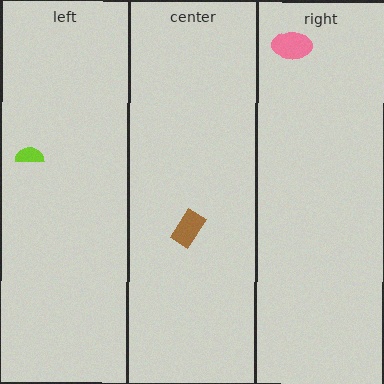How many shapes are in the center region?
1.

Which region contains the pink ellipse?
The right region.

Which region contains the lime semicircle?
The left region.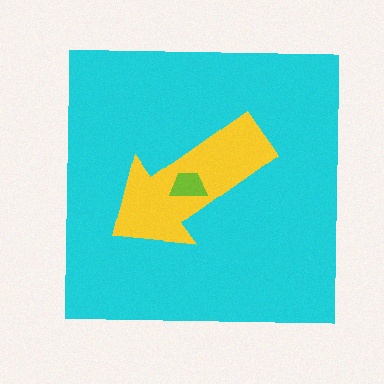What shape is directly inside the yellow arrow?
The lime trapezoid.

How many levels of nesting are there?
3.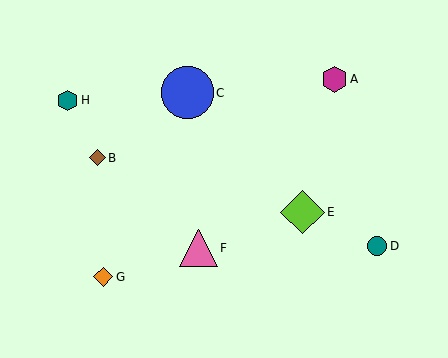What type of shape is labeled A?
Shape A is a magenta hexagon.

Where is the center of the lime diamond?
The center of the lime diamond is at (303, 212).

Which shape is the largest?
The blue circle (labeled C) is the largest.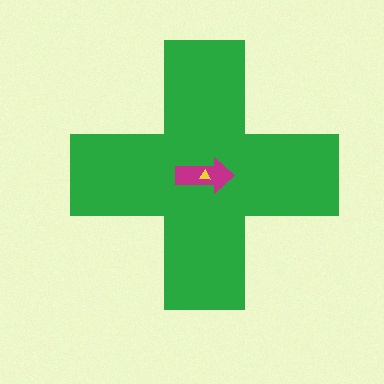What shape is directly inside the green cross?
The magenta arrow.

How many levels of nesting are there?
3.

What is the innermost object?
The yellow triangle.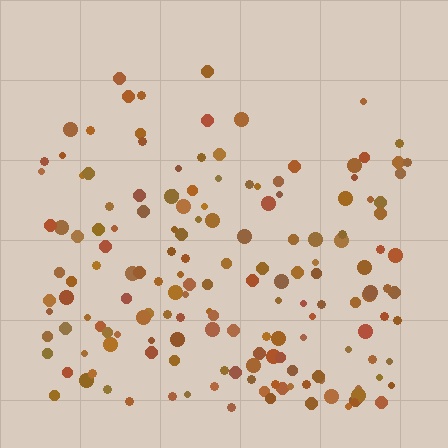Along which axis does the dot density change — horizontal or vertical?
Vertical.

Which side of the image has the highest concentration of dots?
The bottom.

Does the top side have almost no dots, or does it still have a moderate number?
Still a moderate number, just noticeably fewer than the bottom.